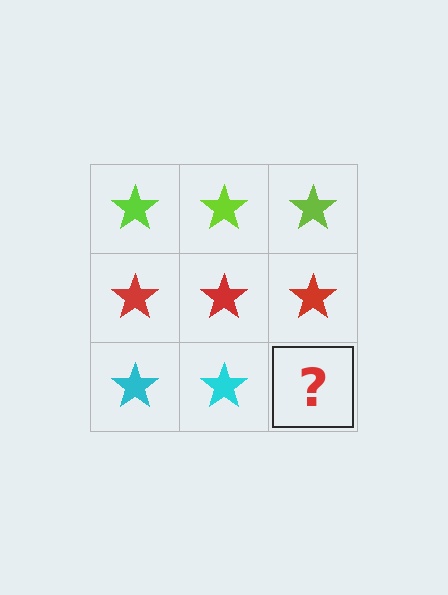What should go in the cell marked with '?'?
The missing cell should contain a cyan star.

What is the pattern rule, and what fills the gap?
The rule is that each row has a consistent color. The gap should be filled with a cyan star.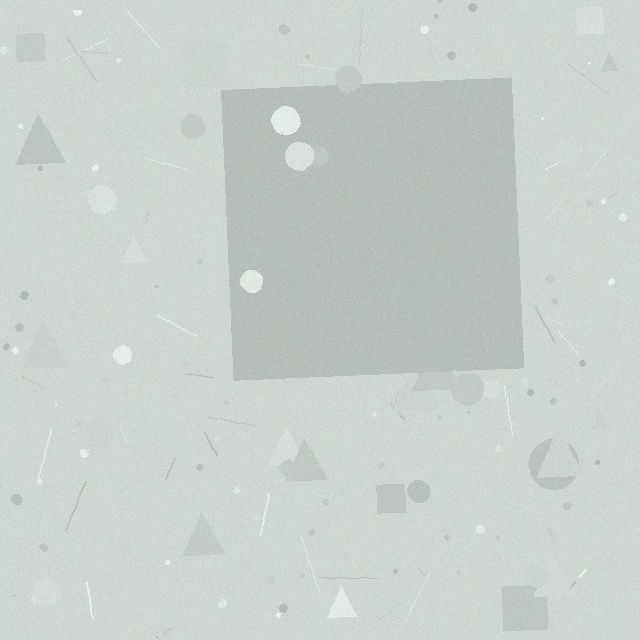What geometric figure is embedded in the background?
A square is embedded in the background.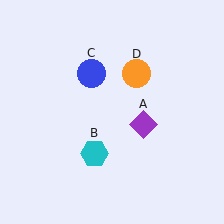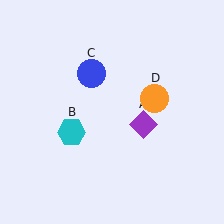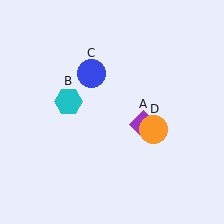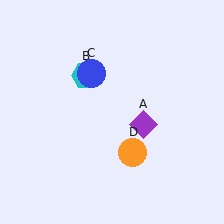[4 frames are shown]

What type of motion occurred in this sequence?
The cyan hexagon (object B), orange circle (object D) rotated clockwise around the center of the scene.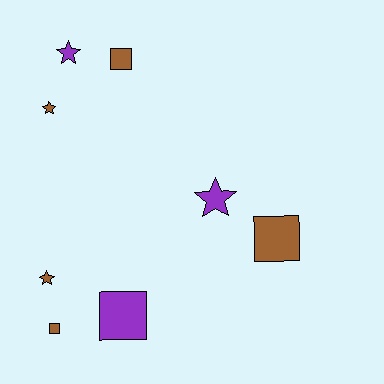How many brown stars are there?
There are 2 brown stars.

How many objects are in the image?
There are 8 objects.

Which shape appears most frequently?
Square, with 4 objects.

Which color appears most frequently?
Brown, with 5 objects.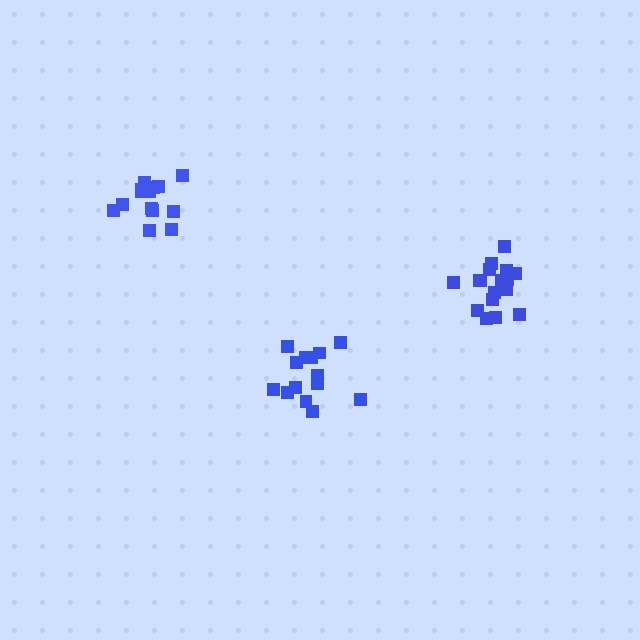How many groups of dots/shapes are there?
There are 3 groups.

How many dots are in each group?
Group 1: 15 dots, Group 2: 15 dots, Group 3: 17 dots (47 total).